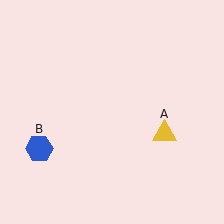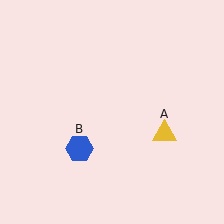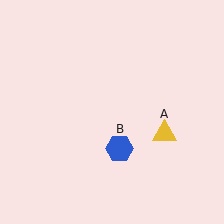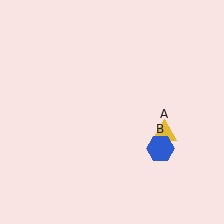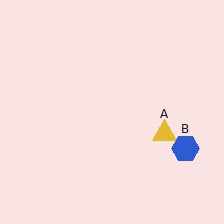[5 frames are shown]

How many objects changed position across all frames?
1 object changed position: blue hexagon (object B).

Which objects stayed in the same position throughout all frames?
Yellow triangle (object A) remained stationary.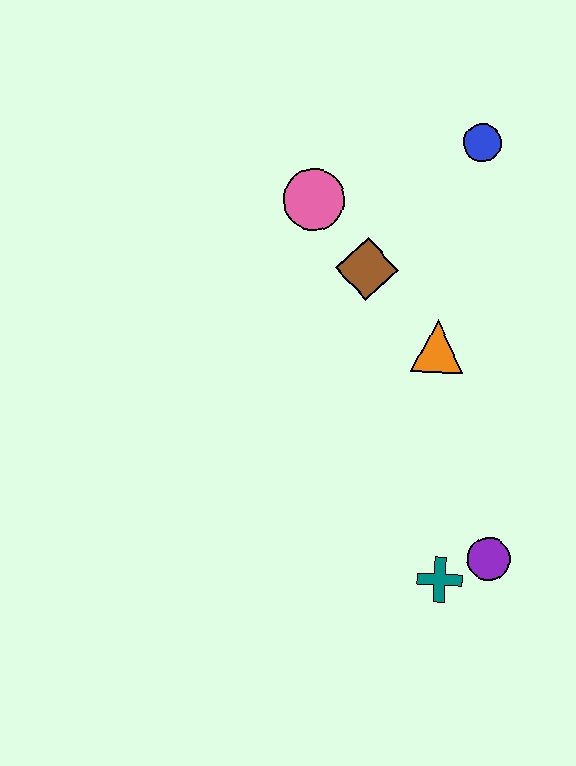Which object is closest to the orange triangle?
The brown diamond is closest to the orange triangle.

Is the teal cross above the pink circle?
No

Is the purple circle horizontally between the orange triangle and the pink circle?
No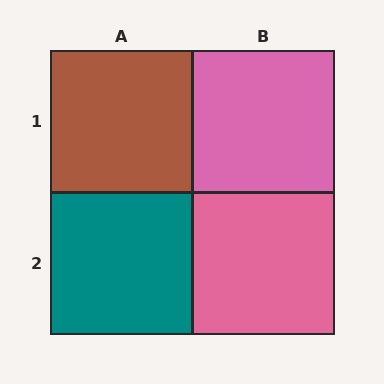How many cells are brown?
1 cell is brown.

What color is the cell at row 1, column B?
Pink.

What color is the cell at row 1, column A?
Brown.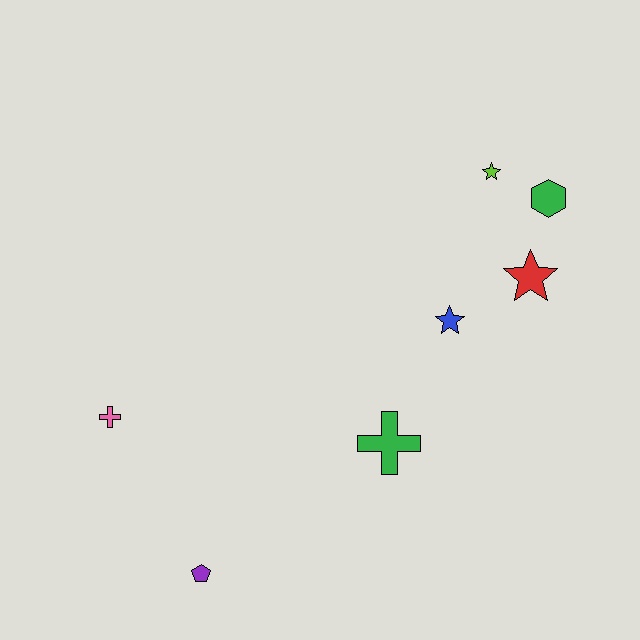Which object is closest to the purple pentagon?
The pink cross is closest to the purple pentagon.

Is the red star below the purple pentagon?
No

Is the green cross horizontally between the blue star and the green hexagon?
No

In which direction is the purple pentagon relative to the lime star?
The purple pentagon is below the lime star.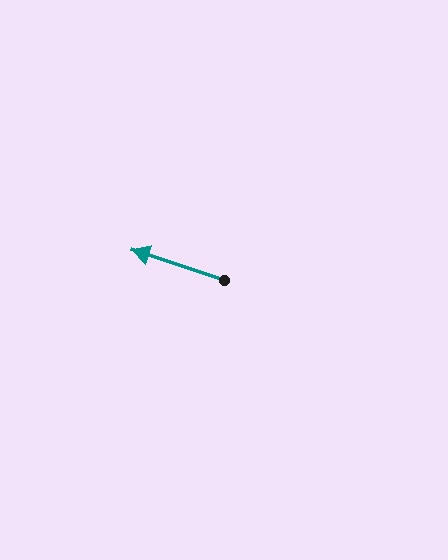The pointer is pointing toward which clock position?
Roughly 10 o'clock.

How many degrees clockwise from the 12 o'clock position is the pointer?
Approximately 288 degrees.